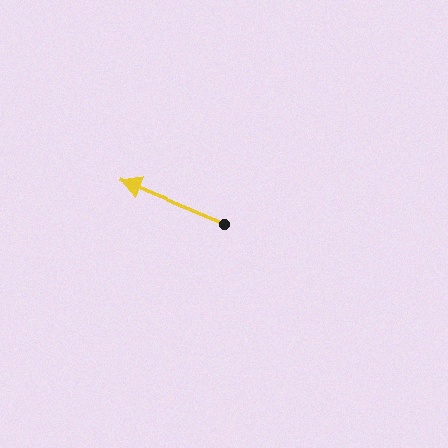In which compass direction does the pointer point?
Northwest.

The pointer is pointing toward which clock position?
Roughly 10 o'clock.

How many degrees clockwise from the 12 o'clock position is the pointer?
Approximately 293 degrees.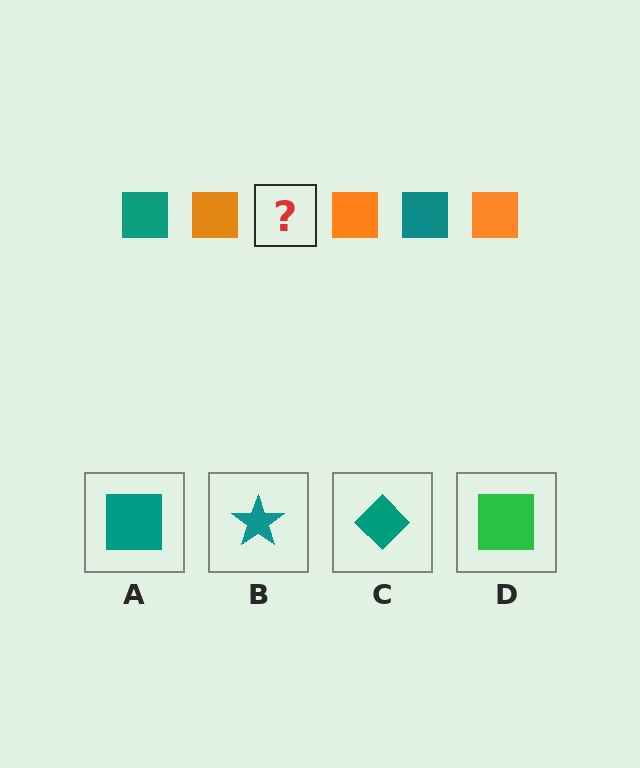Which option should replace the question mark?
Option A.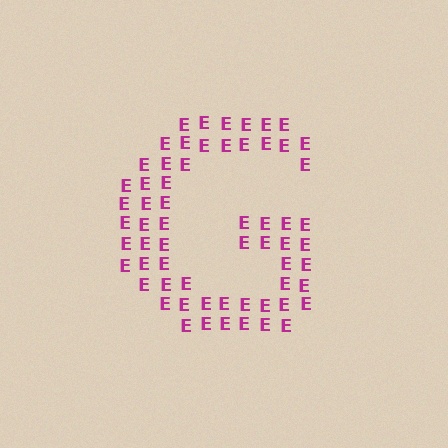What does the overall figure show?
The overall figure shows the letter G.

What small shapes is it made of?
It is made of small letter E's.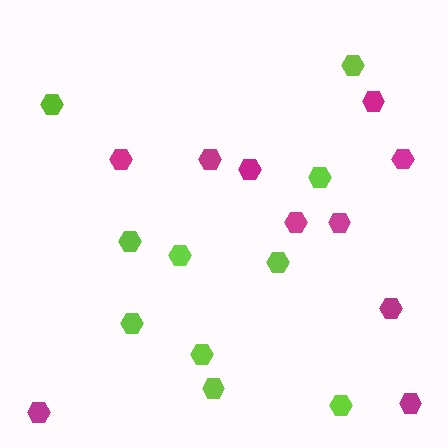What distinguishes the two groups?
There are 2 groups: one group of magenta hexagons (10) and one group of lime hexagons (10).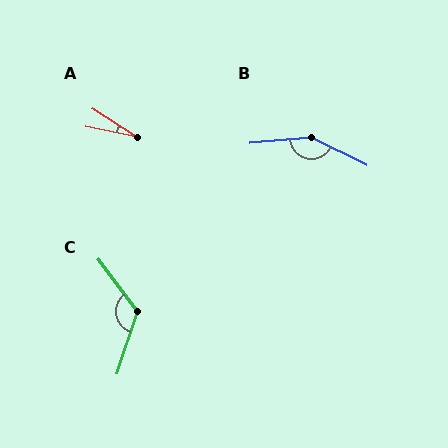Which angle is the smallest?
A, at approximately 21 degrees.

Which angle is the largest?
B, at approximately 148 degrees.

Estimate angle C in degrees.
Approximately 125 degrees.